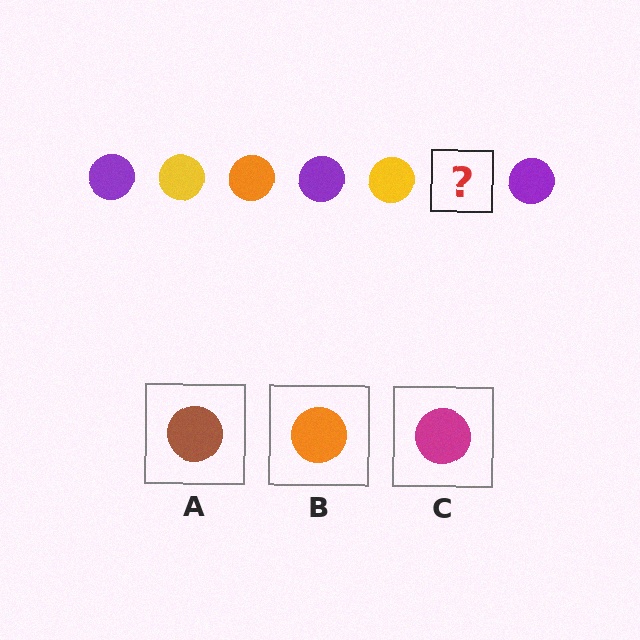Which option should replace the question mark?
Option B.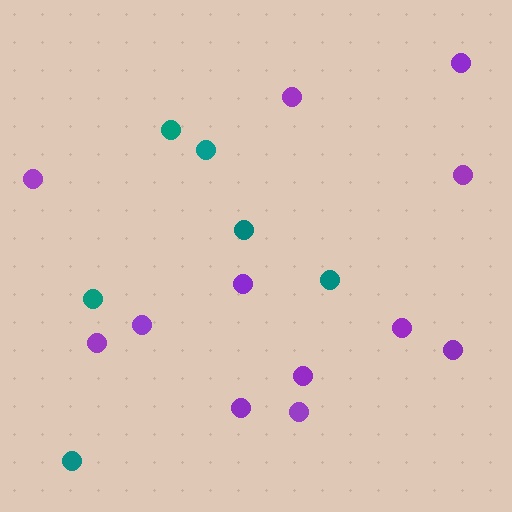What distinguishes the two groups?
There are 2 groups: one group of purple circles (12) and one group of teal circles (6).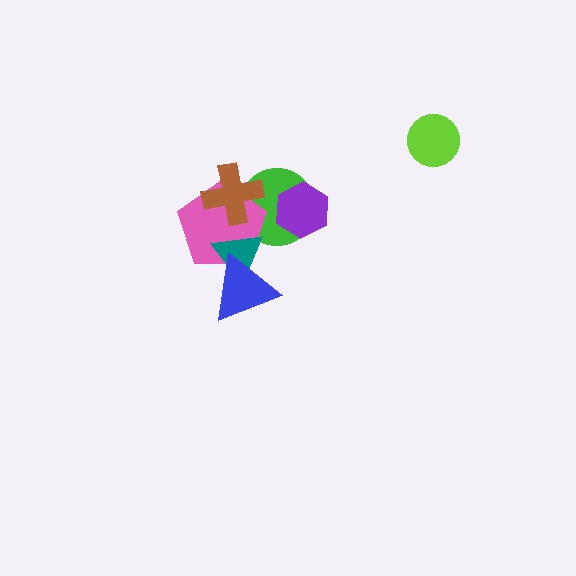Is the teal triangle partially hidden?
Yes, it is partially covered by another shape.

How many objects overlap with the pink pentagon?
4 objects overlap with the pink pentagon.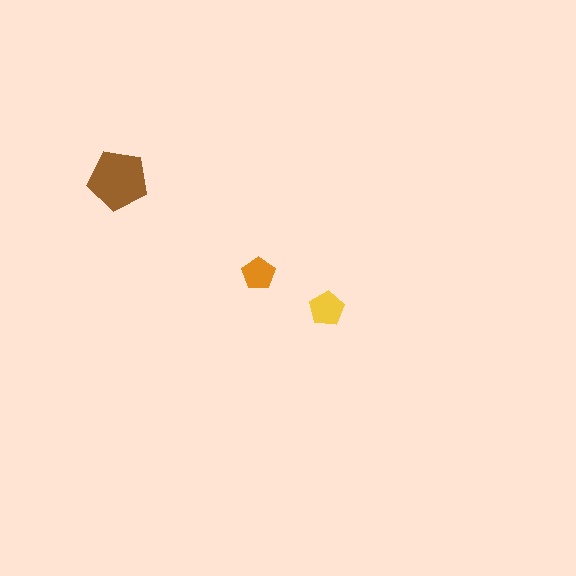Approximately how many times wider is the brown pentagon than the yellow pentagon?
About 1.5 times wider.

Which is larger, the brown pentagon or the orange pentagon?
The brown one.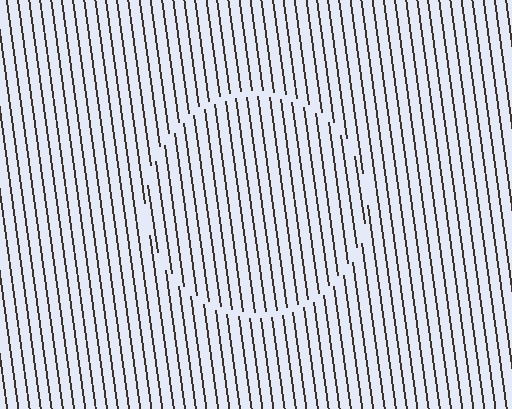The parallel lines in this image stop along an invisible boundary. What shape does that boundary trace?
An illusory circle. The interior of the shape contains the same grating, shifted by half a period — the contour is defined by the phase discontinuity where line-ends from the inner and outer gratings abut.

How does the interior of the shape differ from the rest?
The interior of the shape contains the same grating, shifted by half a period — the contour is defined by the phase discontinuity where line-ends from the inner and outer gratings abut.